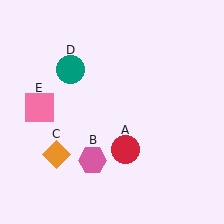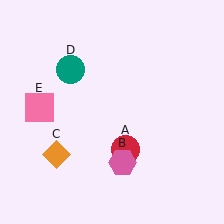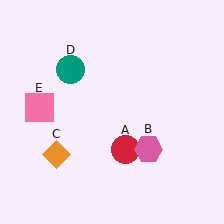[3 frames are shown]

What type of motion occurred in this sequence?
The pink hexagon (object B) rotated counterclockwise around the center of the scene.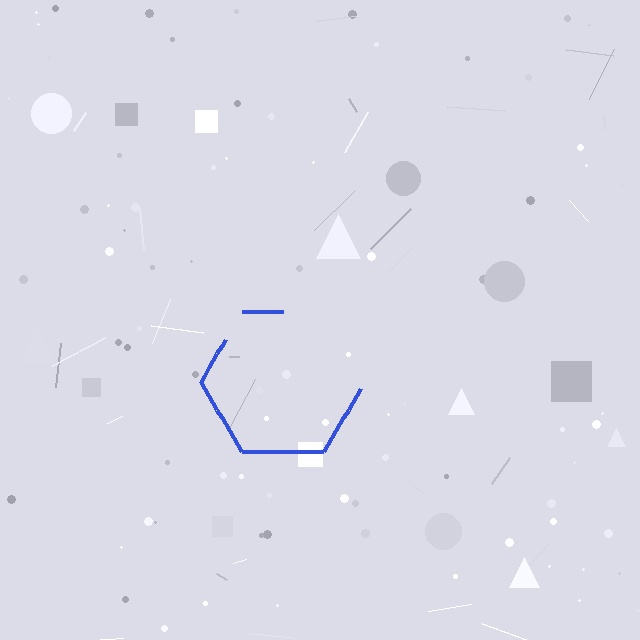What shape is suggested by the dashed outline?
The dashed outline suggests a hexagon.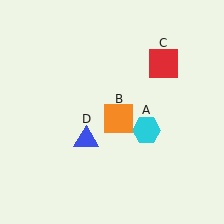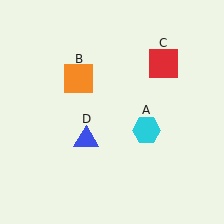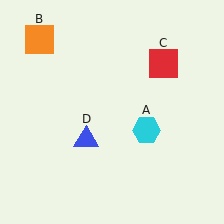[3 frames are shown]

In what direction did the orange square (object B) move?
The orange square (object B) moved up and to the left.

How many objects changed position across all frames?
1 object changed position: orange square (object B).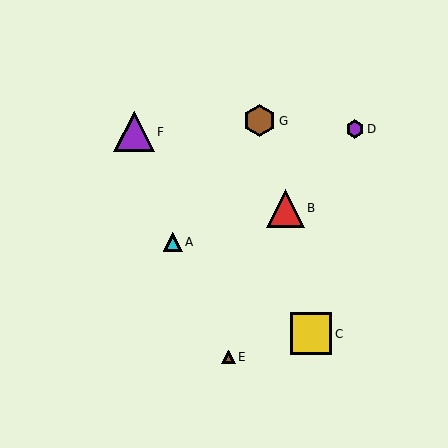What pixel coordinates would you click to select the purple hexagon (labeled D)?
Click at (355, 129) to select the purple hexagon D.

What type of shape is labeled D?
Shape D is a purple hexagon.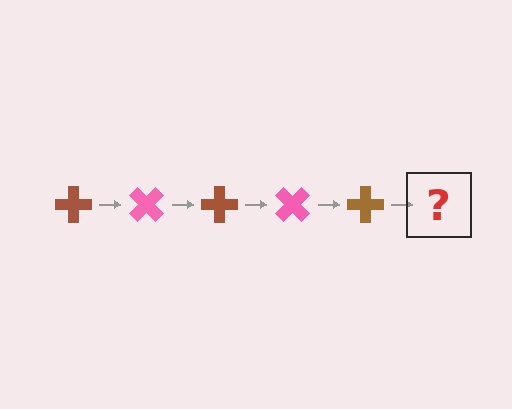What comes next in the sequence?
The next element should be a pink cross, rotated 225 degrees from the start.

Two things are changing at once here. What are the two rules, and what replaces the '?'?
The two rules are that it rotates 45 degrees each step and the color cycles through brown and pink. The '?' should be a pink cross, rotated 225 degrees from the start.